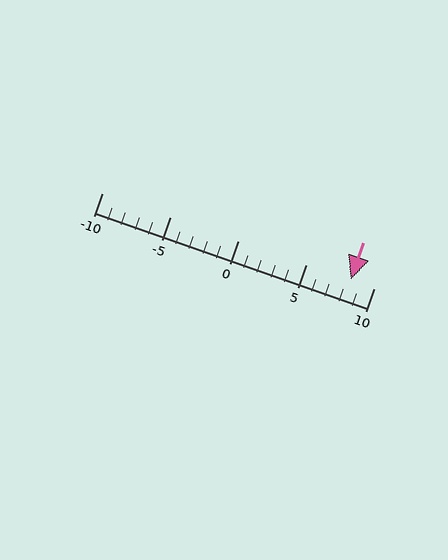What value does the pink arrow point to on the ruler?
The pink arrow points to approximately 8.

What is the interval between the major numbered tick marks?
The major tick marks are spaced 5 units apart.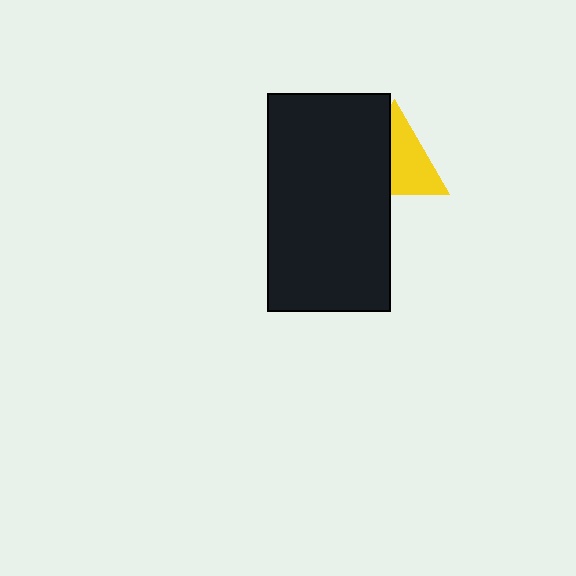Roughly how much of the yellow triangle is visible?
About half of it is visible (roughly 55%).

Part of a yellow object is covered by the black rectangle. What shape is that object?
It is a triangle.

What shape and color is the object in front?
The object in front is a black rectangle.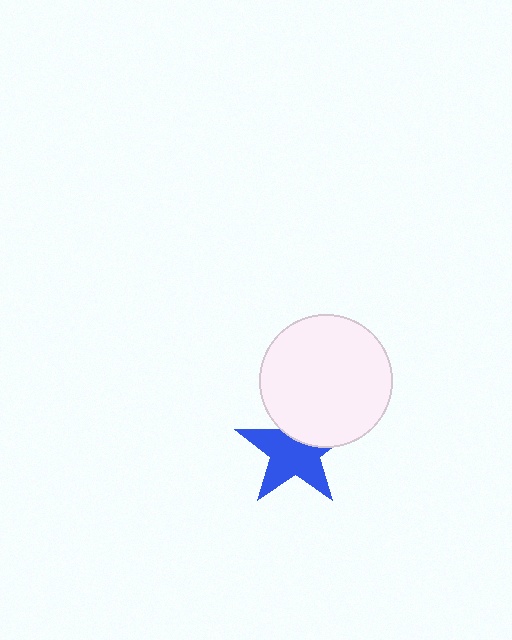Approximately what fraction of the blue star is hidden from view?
Roughly 33% of the blue star is hidden behind the white circle.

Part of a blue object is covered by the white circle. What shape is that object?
It is a star.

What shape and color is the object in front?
The object in front is a white circle.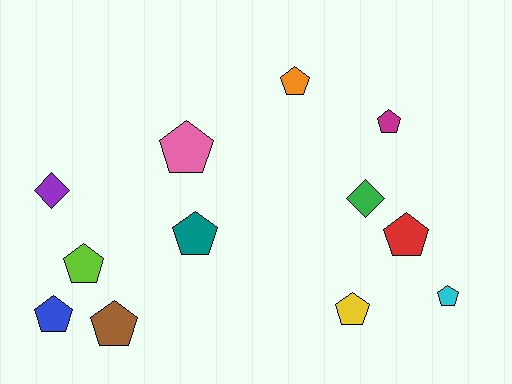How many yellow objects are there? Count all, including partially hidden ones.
There is 1 yellow object.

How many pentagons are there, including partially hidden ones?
There are 10 pentagons.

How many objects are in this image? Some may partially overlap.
There are 12 objects.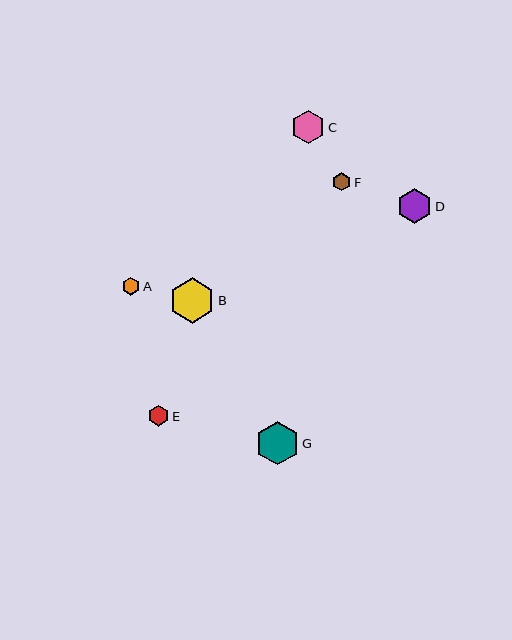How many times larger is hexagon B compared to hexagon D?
Hexagon B is approximately 1.3 times the size of hexagon D.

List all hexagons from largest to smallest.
From largest to smallest: B, G, D, C, E, F, A.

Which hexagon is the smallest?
Hexagon A is the smallest with a size of approximately 18 pixels.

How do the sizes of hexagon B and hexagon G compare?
Hexagon B and hexagon G are approximately the same size.